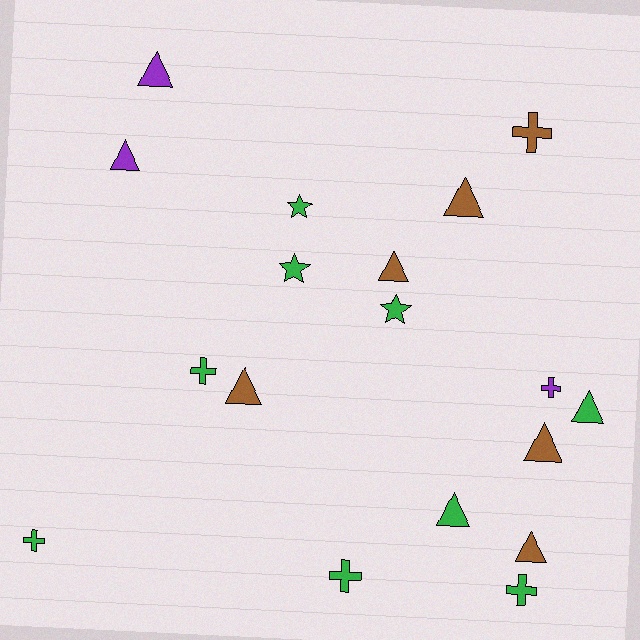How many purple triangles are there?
There are 2 purple triangles.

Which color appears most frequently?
Green, with 9 objects.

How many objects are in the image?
There are 18 objects.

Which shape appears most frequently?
Triangle, with 9 objects.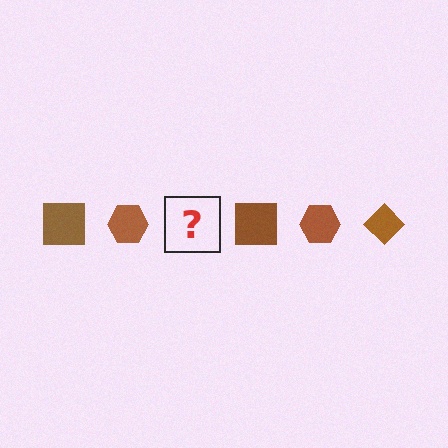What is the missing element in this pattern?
The missing element is a brown diamond.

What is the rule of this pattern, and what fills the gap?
The rule is that the pattern cycles through square, hexagon, diamond shapes in brown. The gap should be filled with a brown diamond.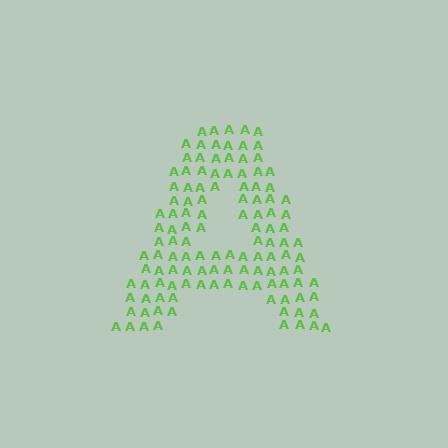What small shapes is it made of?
It is made of small letter A's.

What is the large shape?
The large shape is the letter A.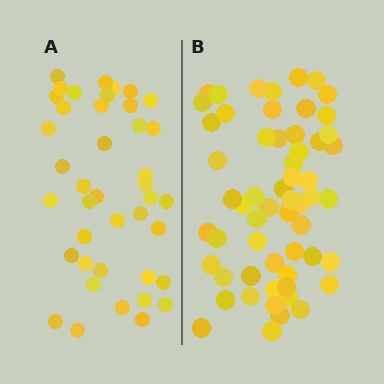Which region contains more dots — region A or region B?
Region B (the right region) has more dots.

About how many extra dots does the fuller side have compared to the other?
Region B has approximately 15 more dots than region A.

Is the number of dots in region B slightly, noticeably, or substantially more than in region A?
Region B has noticeably more, but not dramatically so. The ratio is roughly 1.4 to 1.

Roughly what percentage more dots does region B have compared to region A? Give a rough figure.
About 40% more.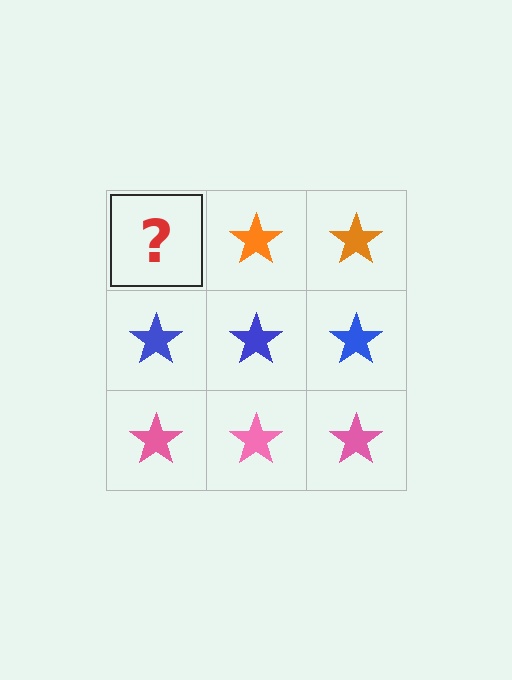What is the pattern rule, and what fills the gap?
The rule is that each row has a consistent color. The gap should be filled with an orange star.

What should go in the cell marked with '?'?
The missing cell should contain an orange star.